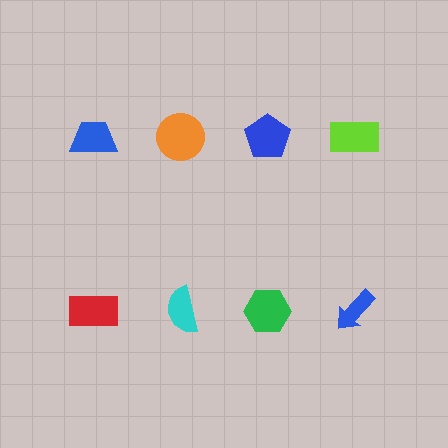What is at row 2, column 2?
A cyan semicircle.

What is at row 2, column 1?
A red rectangle.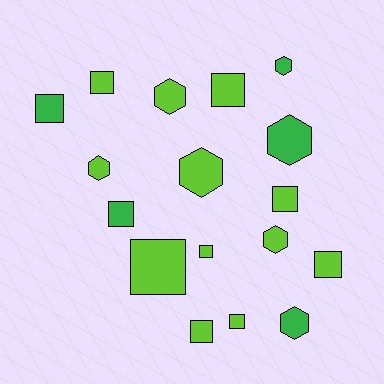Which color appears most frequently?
Lime, with 12 objects.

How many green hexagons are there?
There are 3 green hexagons.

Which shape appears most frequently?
Square, with 10 objects.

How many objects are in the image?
There are 17 objects.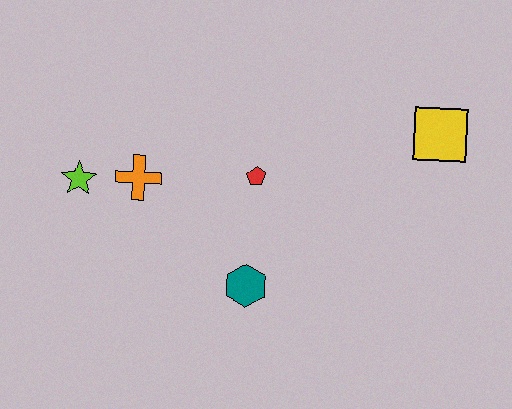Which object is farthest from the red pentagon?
The yellow square is farthest from the red pentagon.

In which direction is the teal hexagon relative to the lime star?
The teal hexagon is to the right of the lime star.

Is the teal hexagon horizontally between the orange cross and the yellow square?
Yes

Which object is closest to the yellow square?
The red pentagon is closest to the yellow square.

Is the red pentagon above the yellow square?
No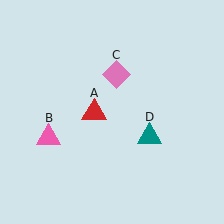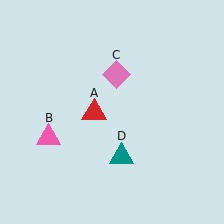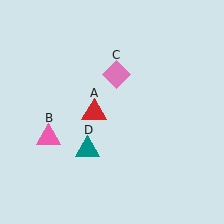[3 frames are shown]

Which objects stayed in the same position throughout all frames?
Red triangle (object A) and pink triangle (object B) and pink diamond (object C) remained stationary.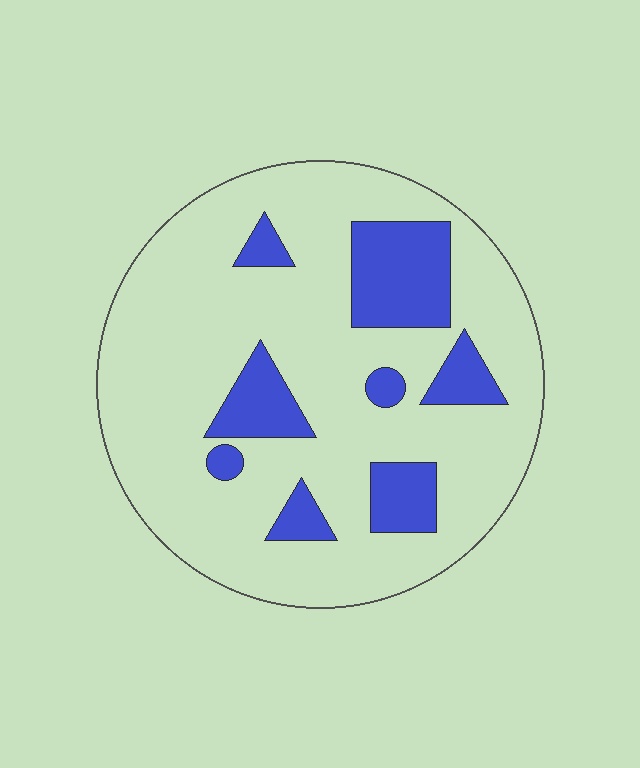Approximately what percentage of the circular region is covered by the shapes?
Approximately 20%.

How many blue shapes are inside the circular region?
8.